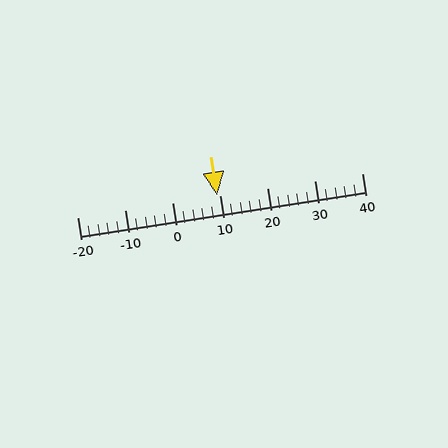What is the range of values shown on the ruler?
The ruler shows values from -20 to 40.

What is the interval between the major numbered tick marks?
The major tick marks are spaced 10 units apart.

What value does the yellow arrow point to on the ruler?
The yellow arrow points to approximately 9.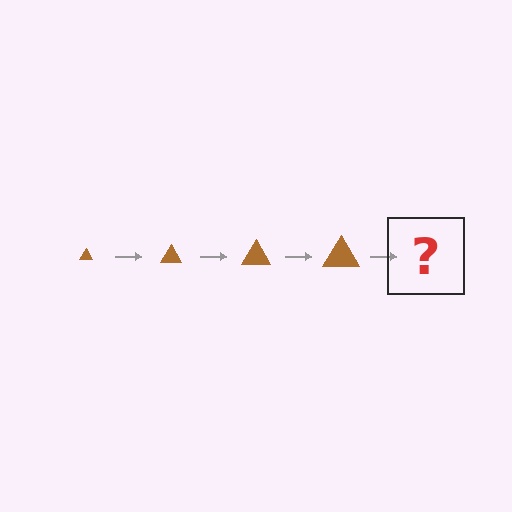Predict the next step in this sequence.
The next step is a brown triangle, larger than the previous one.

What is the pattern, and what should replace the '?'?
The pattern is that the triangle gets progressively larger each step. The '?' should be a brown triangle, larger than the previous one.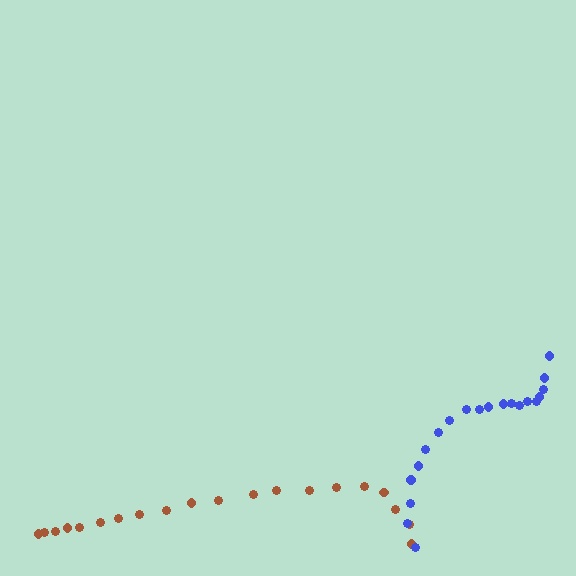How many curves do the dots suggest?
There are 2 distinct paths.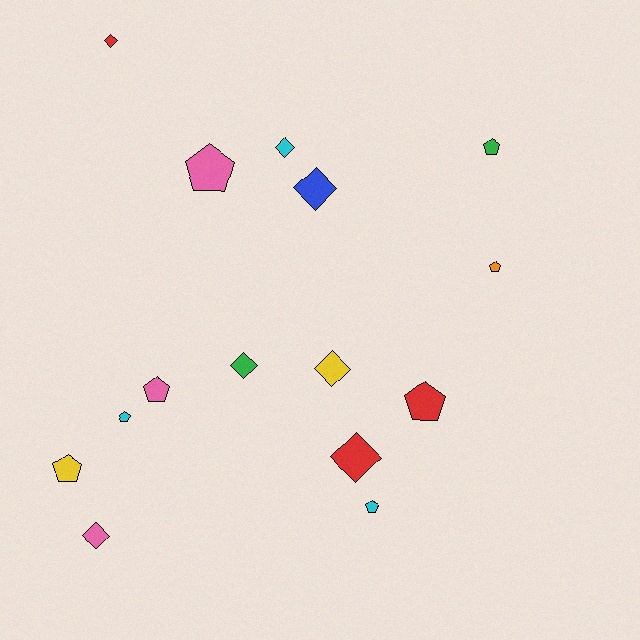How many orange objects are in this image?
There is 1 orange object.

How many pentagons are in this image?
There are 8 pentagons.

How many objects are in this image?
There are 15 objects.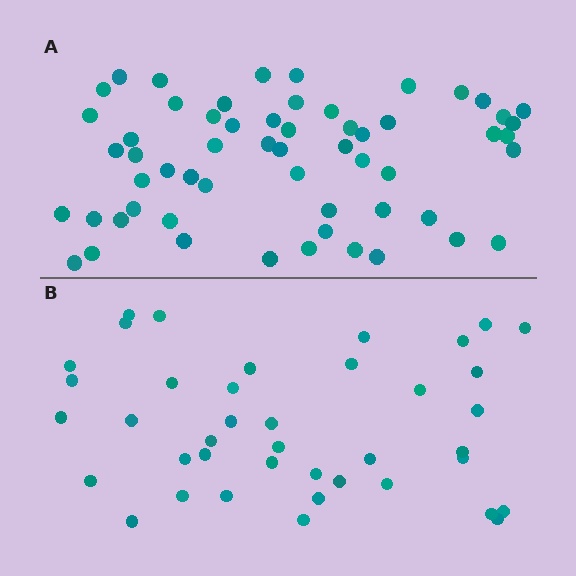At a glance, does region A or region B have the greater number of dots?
Region A (the top region) has more dots.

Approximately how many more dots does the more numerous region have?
Region A has approximately 20 more dots than region B.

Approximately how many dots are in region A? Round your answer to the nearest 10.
About 60 dots. (The exact count is 58, which rounds to 60.)